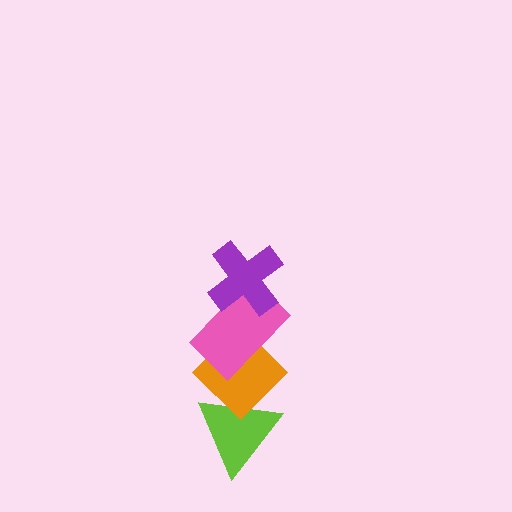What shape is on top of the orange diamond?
The pink rectangle is on top of the orange diamond.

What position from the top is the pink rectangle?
The pink rectangle is 2nd from the top.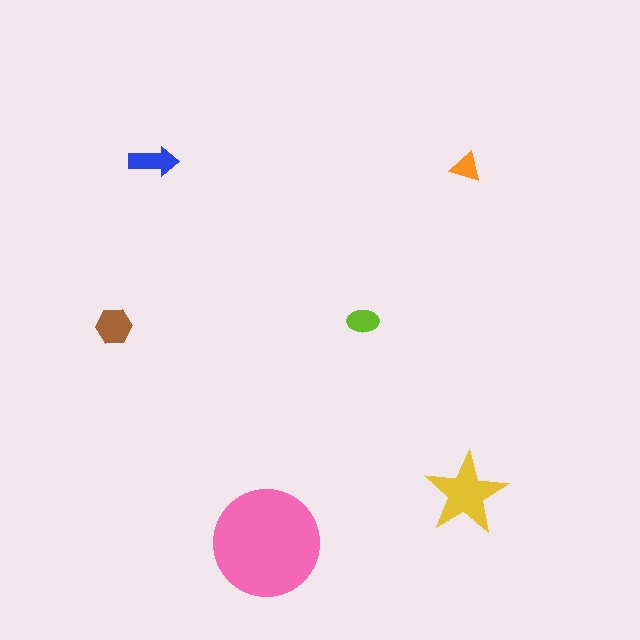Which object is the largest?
The pink circle.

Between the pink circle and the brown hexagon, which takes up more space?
The pink circle.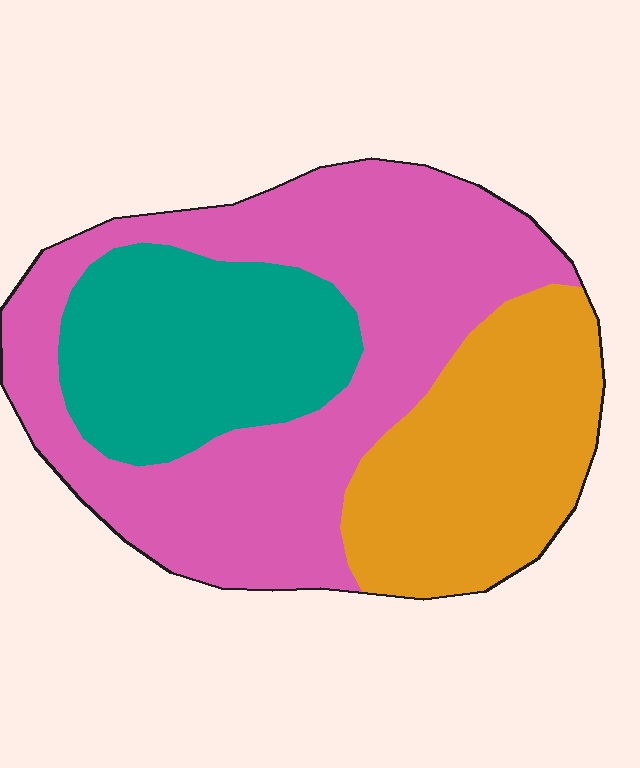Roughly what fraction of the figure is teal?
Teal covers about 25% of the figure.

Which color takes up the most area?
Pink, at roughly 50%.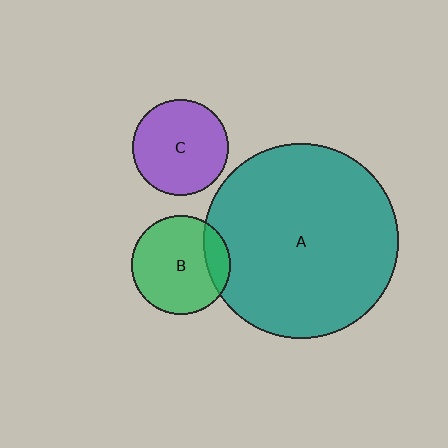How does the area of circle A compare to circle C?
Approximately 4.1 times.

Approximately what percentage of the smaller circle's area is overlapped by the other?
Approximately 15%.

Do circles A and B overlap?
Yes.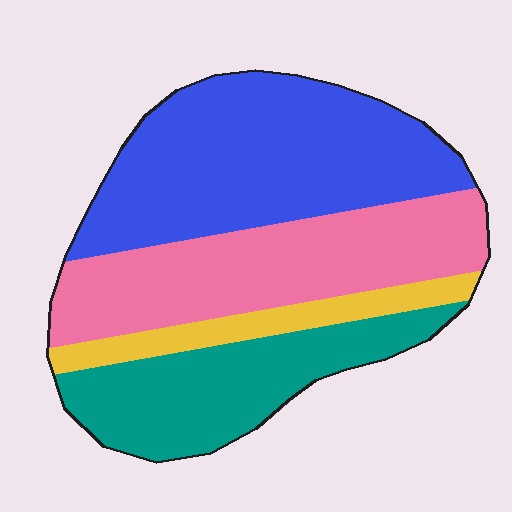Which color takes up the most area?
Blue, at roughly 40%.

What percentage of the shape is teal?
Teal takes up about one quarter (1/4) of the shape.